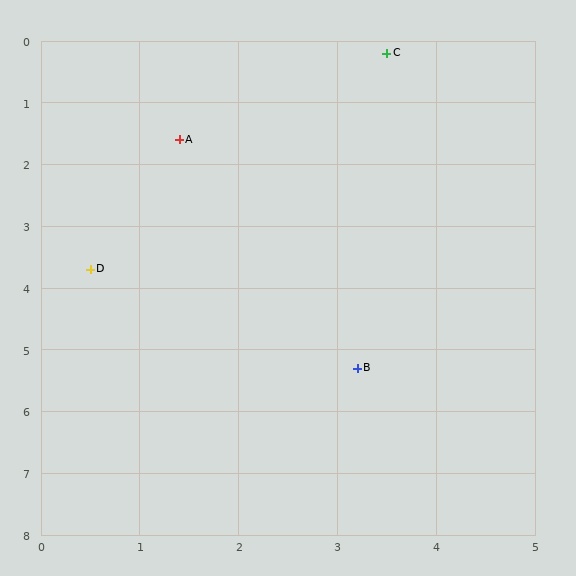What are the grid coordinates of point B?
Point B is at approximately (3.2, 5.3).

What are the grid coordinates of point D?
Point D is at approximately (0.5, 3.7).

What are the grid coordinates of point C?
Point C is at approximately (3.5, 0.2).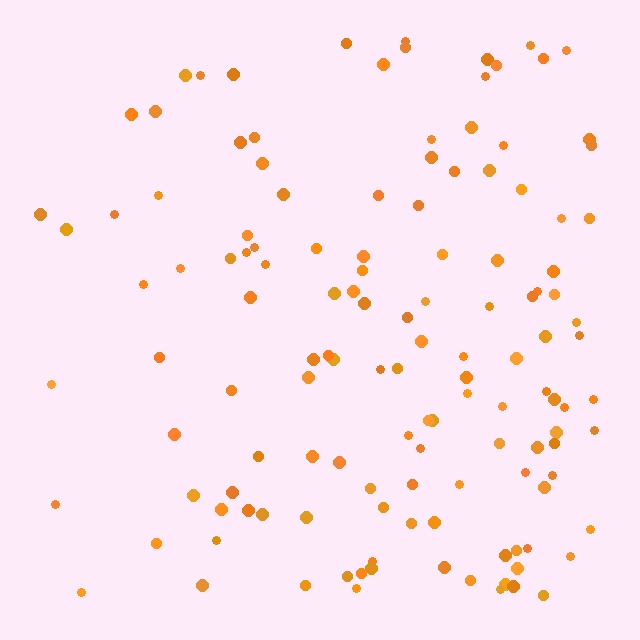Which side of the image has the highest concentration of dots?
The right.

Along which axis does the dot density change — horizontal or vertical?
Horizontal.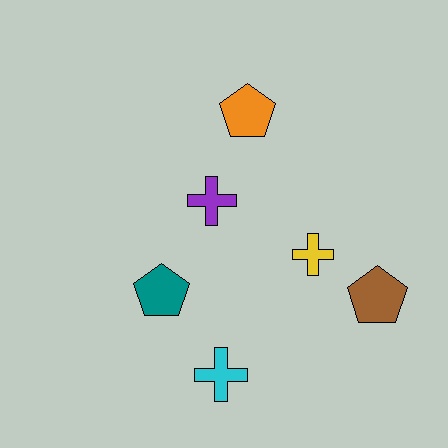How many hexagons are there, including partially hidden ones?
There are no hexagons.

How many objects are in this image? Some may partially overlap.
There are 6 objects.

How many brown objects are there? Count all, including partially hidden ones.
There is 1 brown object.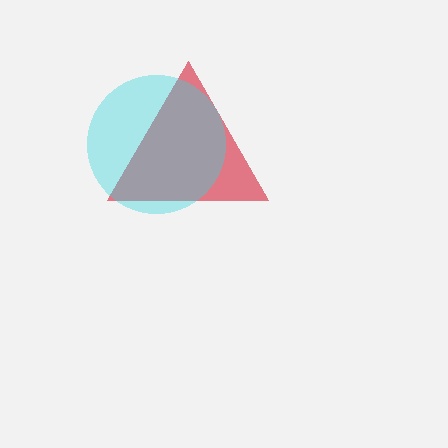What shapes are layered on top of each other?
The layered shapes are: a red triangle, a cyan circle.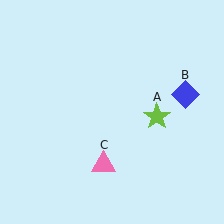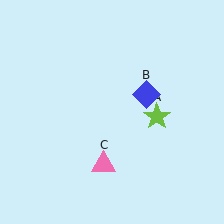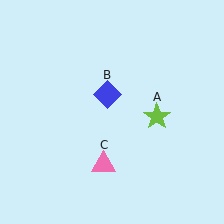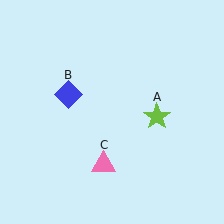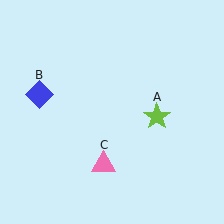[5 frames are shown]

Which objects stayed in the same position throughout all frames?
Lime star (object A) and pink triangle (object C) remained stationary.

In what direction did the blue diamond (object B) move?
The blue diamond (object B) moved left.